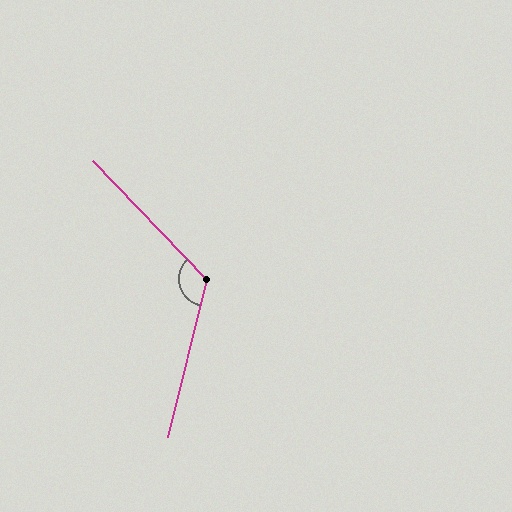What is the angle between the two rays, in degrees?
Approximately 122 degrees.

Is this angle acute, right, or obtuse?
It is obtuse.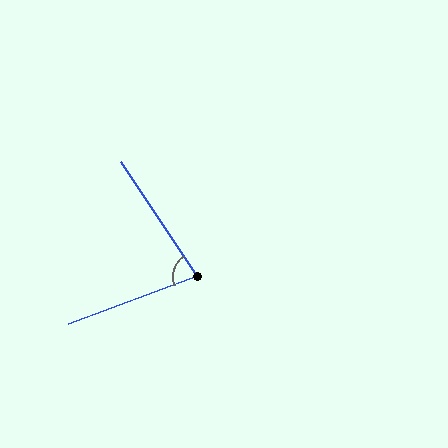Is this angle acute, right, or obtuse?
It is acute.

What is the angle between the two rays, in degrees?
Approximately 77 degrees.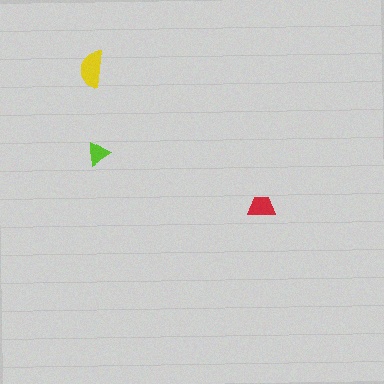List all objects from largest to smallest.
The yellow semicircle, the red trapezoid, the lime triangle.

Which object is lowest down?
The red trapezoid is bottommost.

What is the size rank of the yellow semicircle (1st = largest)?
1st.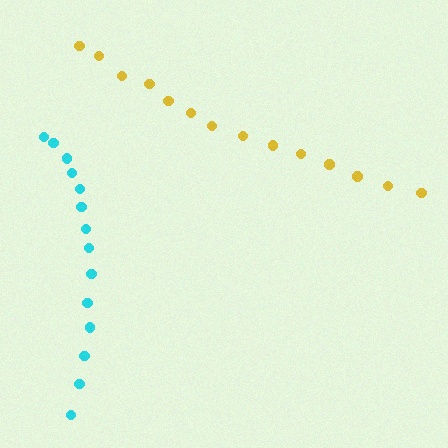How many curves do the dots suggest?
There are 2 distinct paths.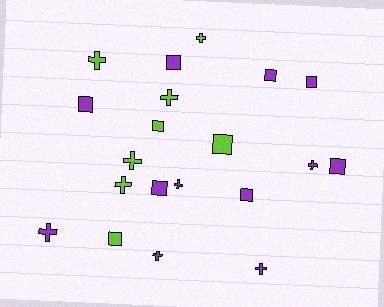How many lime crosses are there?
There are 5 lime crosses.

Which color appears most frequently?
Purple, with 12 objects.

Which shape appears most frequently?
Cross, with 10 objects.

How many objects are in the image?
There are 20 objects.